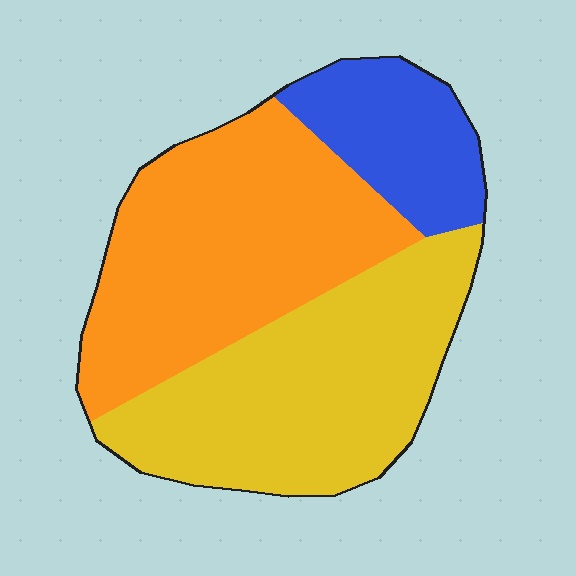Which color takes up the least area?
Blue, at roughly 15%.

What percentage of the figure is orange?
Orange takes up about two fifths (2/5) of the figure.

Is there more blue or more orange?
Orange.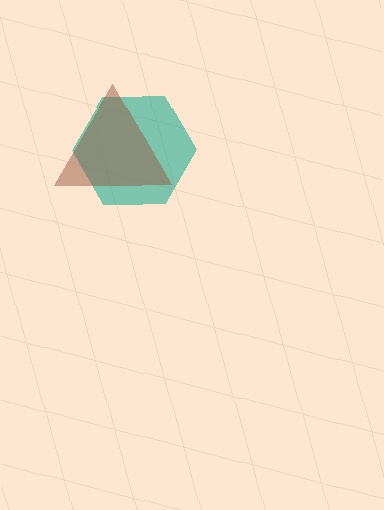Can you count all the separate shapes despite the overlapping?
Yes, there are 2 separate shapes.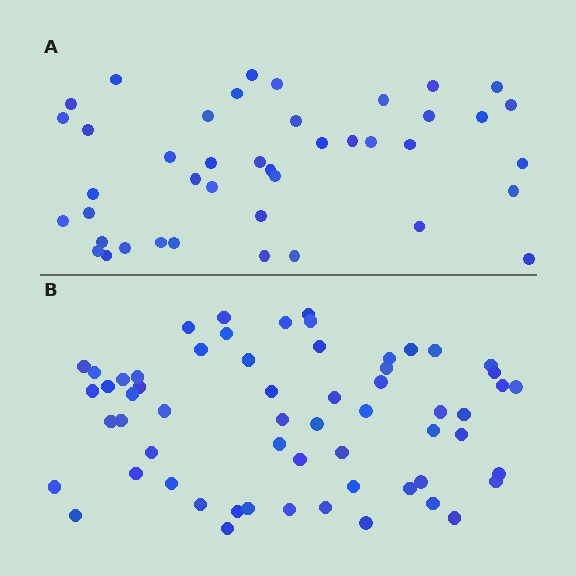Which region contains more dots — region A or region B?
Region B (the bottom region) has more dots.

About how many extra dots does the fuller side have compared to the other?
Region B has approximately 20 more dots than region A.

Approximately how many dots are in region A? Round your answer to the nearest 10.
About 40 dots. (The exact count is 42, which rounds to 40.)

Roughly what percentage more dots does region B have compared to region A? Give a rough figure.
About 45% more.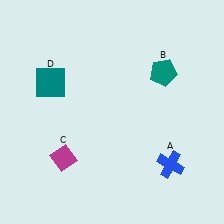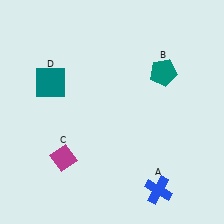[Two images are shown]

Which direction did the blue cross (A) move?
The blue cross (A) moved down.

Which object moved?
The blue cross (A) moved down.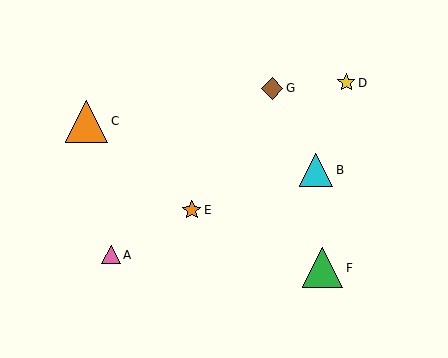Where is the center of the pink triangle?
The center of the pink triangle is at (111, 255).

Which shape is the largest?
The orange triangle (labeled C) is the largest.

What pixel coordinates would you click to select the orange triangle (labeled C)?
Click at (87, 121) to select the orange triangle C.